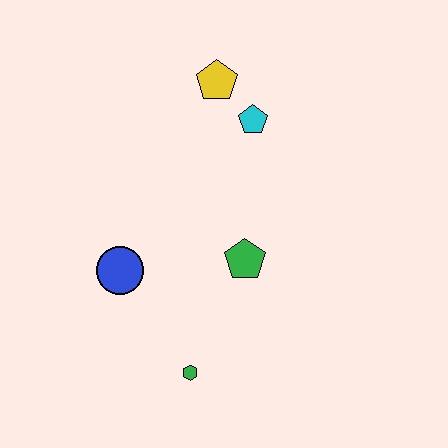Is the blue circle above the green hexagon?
Yes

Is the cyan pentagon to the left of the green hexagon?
No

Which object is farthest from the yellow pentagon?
The green hexagon is farthest from the yellow pentagon.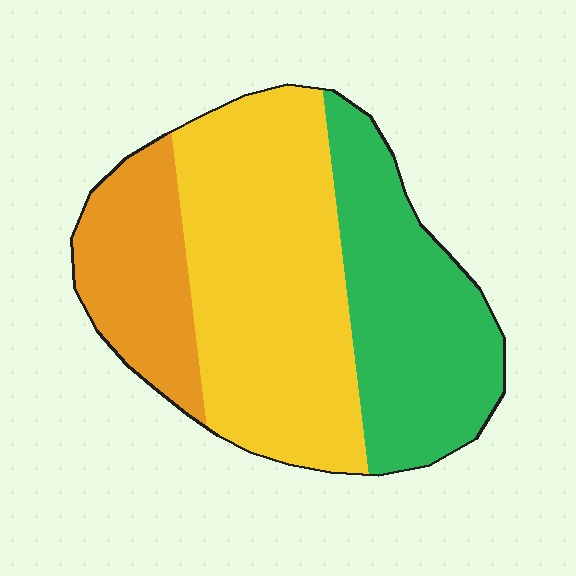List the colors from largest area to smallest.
From largest to smallest: yellow, green, orange.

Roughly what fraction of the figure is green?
Green takes up about one third (1/3) of the figure.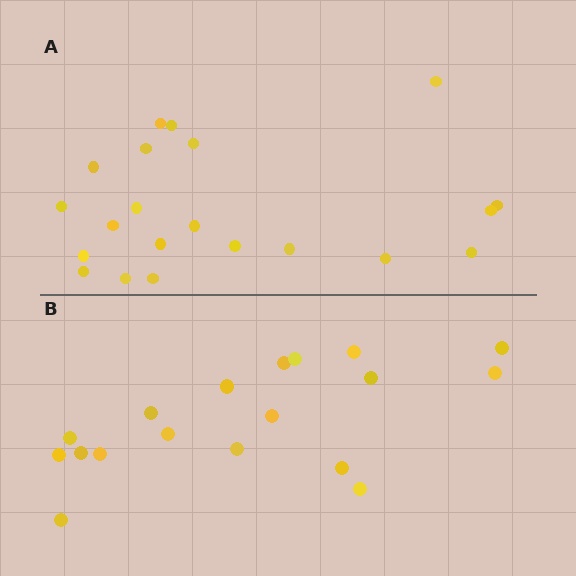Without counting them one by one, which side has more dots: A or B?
Region A (the top region) has more dots.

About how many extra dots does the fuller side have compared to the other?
Region A has just a few more — roughly 2 or 3 more dots than region B.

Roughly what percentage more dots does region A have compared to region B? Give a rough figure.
About 15% more.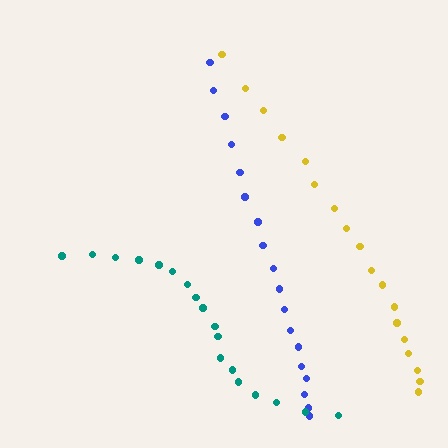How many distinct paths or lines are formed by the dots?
There are 3 distinct paths.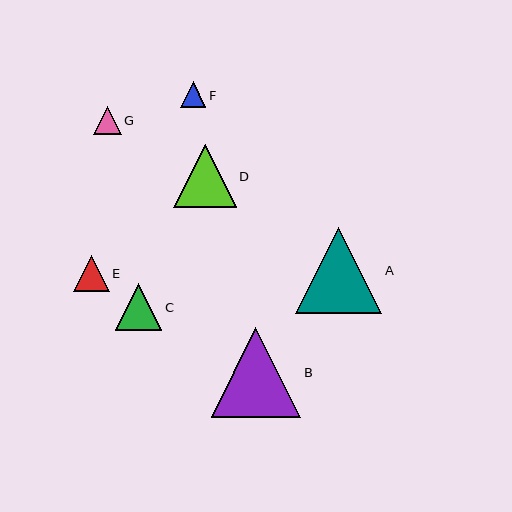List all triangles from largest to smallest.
From largest to smallest: B, A, D, C, E, G, F.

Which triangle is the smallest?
Triangle F is the smallest with a size of approximately 25 pixels.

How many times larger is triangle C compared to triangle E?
Triangle C is approximately 1.3 times the size of triangle E.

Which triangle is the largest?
Triangle B is the largest with a size of approximately 90 pixels.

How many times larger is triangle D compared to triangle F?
Triangle D is approximately 2.5 times the size of triangle F.